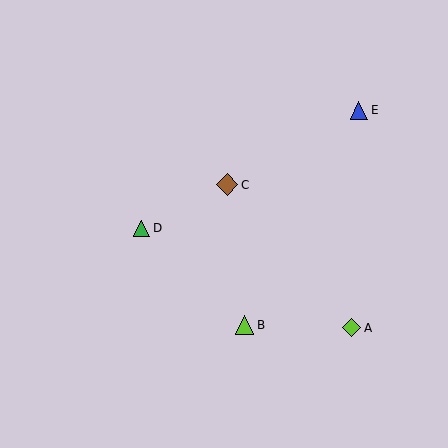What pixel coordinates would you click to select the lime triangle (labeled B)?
Click at (245, 325) to select the lime triangle B.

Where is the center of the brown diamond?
The center of the brown diamond is at (227, 185).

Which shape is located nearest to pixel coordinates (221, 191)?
The brown diamond (labeled C) at (227, 185) is nearest to that location.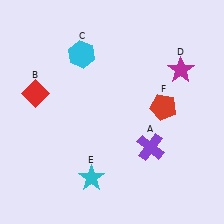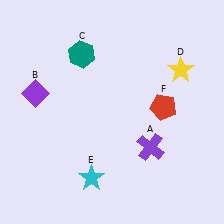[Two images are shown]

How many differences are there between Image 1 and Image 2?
There are 3 differences between the two images.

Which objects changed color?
B changed from red to purple. C changed from cyan to teal. D changed from magenta to yellow.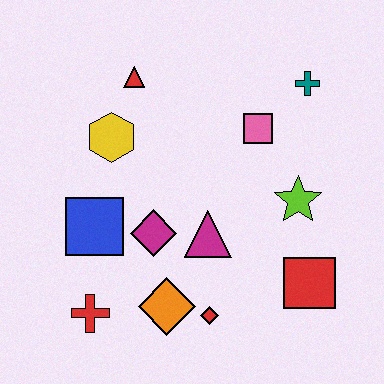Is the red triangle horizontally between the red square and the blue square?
Yes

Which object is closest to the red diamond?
The orange diamond is closest to the red diamond.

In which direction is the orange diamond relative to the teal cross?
The orange diamond is below the teal cross.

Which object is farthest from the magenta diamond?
The teal cross is farthest from the magenta diamond.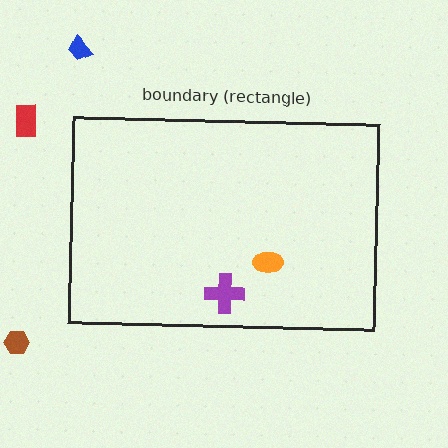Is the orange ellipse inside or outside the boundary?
Inside.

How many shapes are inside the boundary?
2 inside, 3 outside.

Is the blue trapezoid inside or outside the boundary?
Outside.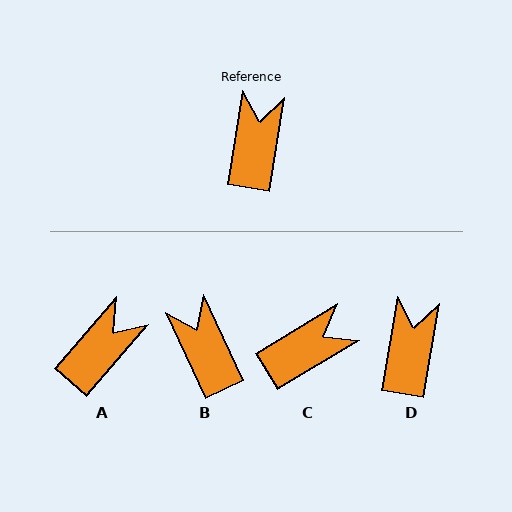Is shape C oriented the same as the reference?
No, it is off by about 49 degrees.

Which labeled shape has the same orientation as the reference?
D.